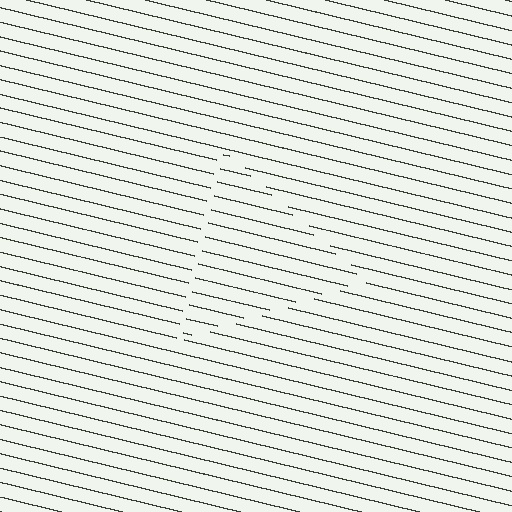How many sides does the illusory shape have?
3 sides — the line-ends trace a triangle.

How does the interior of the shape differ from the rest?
The interior of the shape contains the same grating, shifted by half a period — the contour is defined by the phase discontinuity where line-ends from the inner and outer gratings abut.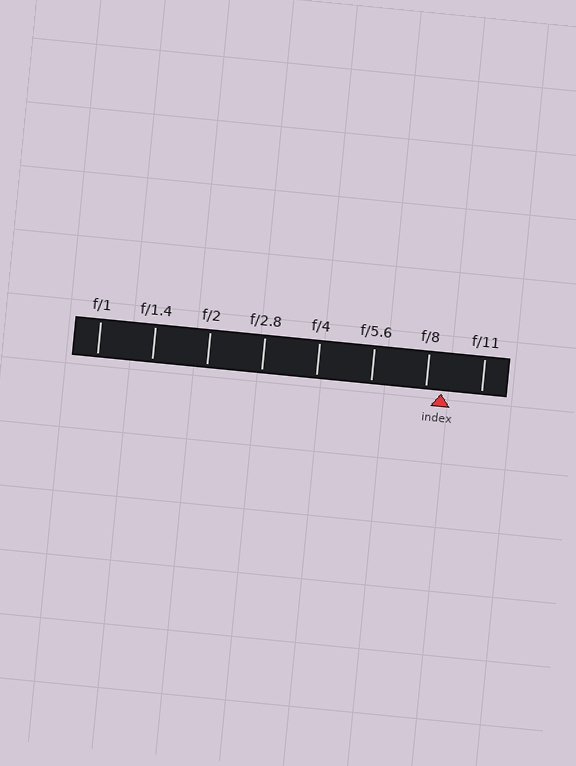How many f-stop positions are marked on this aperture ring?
There are 8 f-stop positions marked.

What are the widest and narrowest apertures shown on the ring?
The widest aperture shown is f/1 and the narrowest is f/11.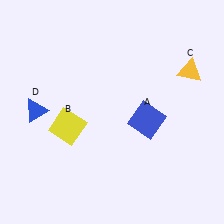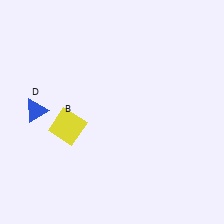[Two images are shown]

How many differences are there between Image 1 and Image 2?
There are 2 differences between the two images.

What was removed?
The yellow triangle (C), the blue square (A) were removed in Image 2.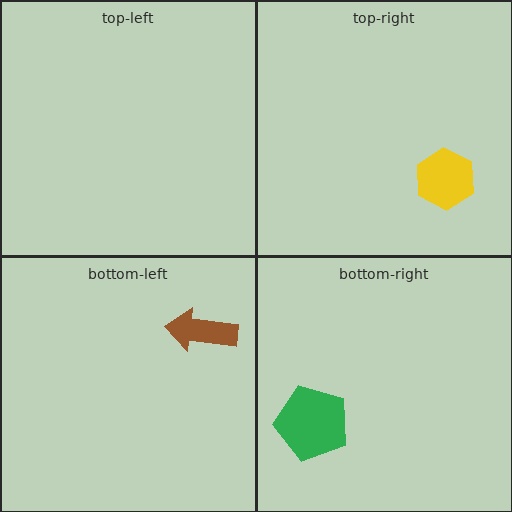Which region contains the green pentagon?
The bottom-right region.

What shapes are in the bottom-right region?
The green pentagon.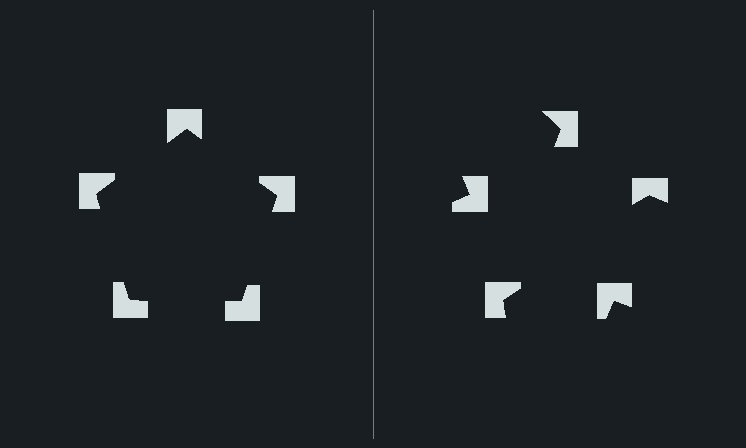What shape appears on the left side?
An illusory pentagon.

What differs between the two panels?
The notched squares are positioned identically on both sides; only the wedge orientations differ. On the left they align to a pentagon; on the right they are misaligned.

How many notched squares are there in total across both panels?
10 — 5 on each side.